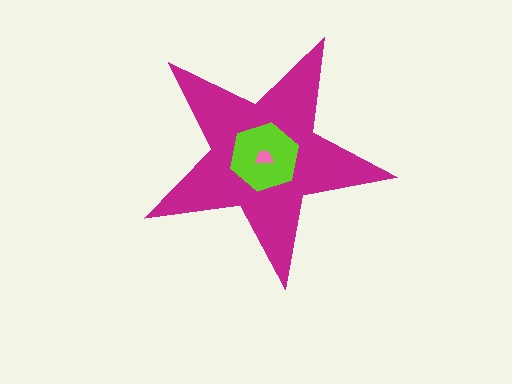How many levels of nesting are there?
3.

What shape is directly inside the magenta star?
The lime hexagon.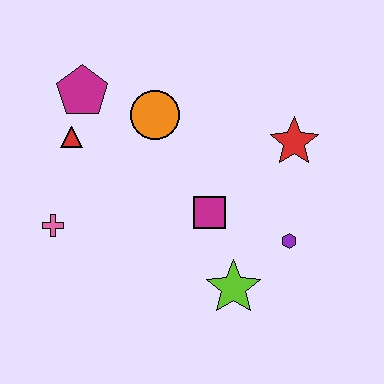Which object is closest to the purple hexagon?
The lime star is closest to the purple hexagon.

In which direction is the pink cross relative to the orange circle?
The pink cross is below the orange circle.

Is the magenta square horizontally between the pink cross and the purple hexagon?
Yes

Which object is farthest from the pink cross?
The red star is farthest from the pink cross.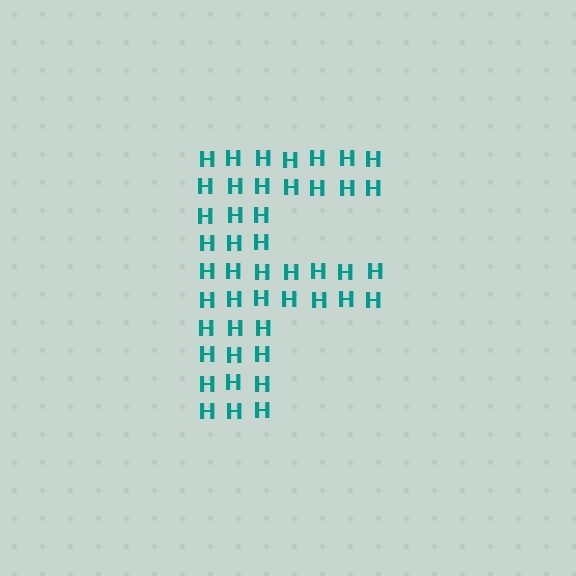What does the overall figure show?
The overall figure shows the letter F.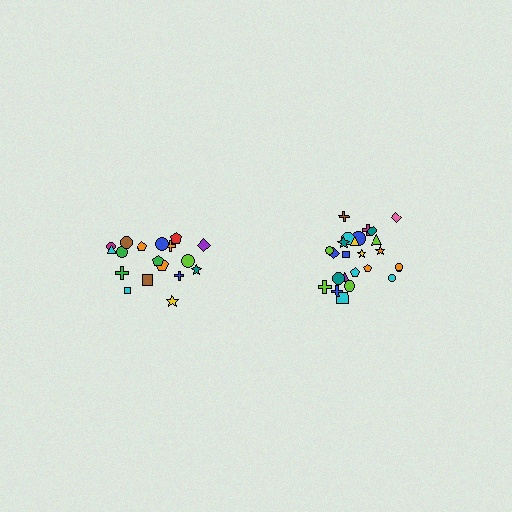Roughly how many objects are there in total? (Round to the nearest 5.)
Roughly 45 objects in total.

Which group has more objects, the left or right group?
The right group.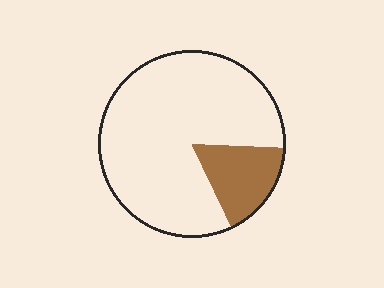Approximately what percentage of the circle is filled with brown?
Approximately 15%.